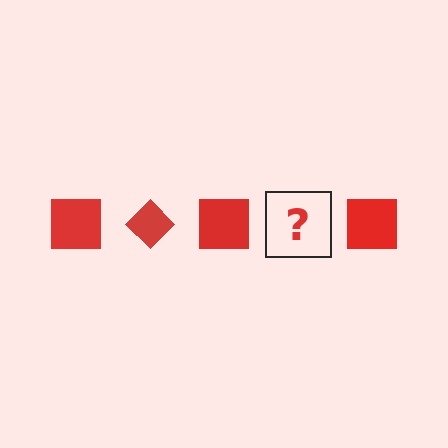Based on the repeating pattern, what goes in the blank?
The blank should be a red diamond.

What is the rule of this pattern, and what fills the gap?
The rule is that the pattern cycles through square, diamond shapes in red. The gap should be filled with a red diamond.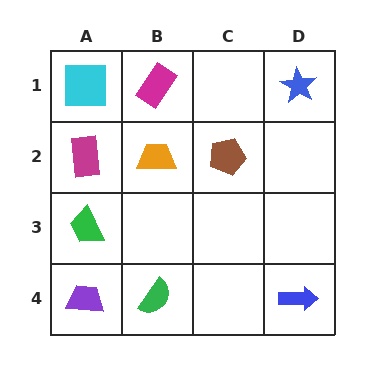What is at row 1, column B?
A magenta rectangle.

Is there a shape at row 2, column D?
No, that cell is empty.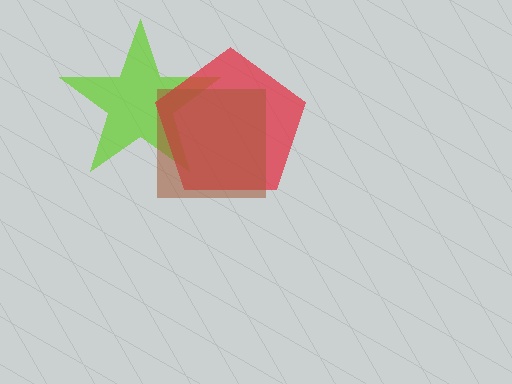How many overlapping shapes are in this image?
There are 3 overlapping shapes in the image.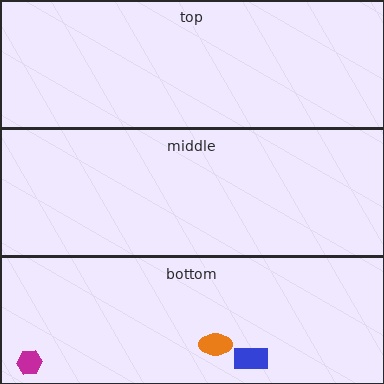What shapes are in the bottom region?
The orange ellipse, the blue rectangle, the magenta hexagon.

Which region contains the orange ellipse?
The bottom region.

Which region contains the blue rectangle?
The bottom region.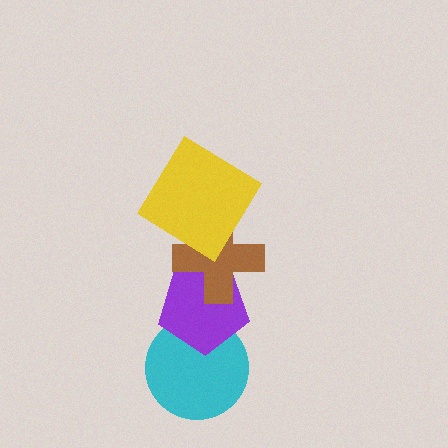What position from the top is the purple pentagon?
The purple pentagon is 3rd from the top.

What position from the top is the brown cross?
The brown cross is 2nd from the top.